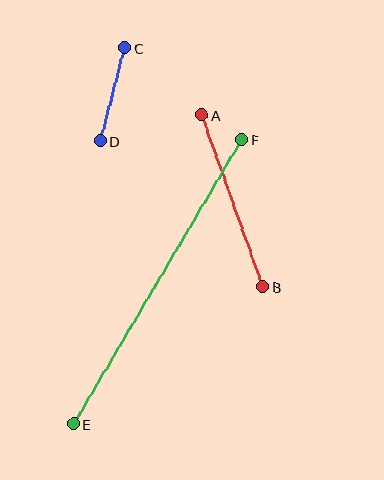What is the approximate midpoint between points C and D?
The midpoint is at approximately (113, 94) pixels.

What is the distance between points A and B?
The distance is approximately 182 pixels.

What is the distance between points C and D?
The distance is approximately 96 pixels.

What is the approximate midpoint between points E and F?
The midpoint is at approximately (158, 282) pixels.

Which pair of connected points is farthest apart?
Points E and F are farthest apart.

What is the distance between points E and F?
The distance is approximately 330 pixels.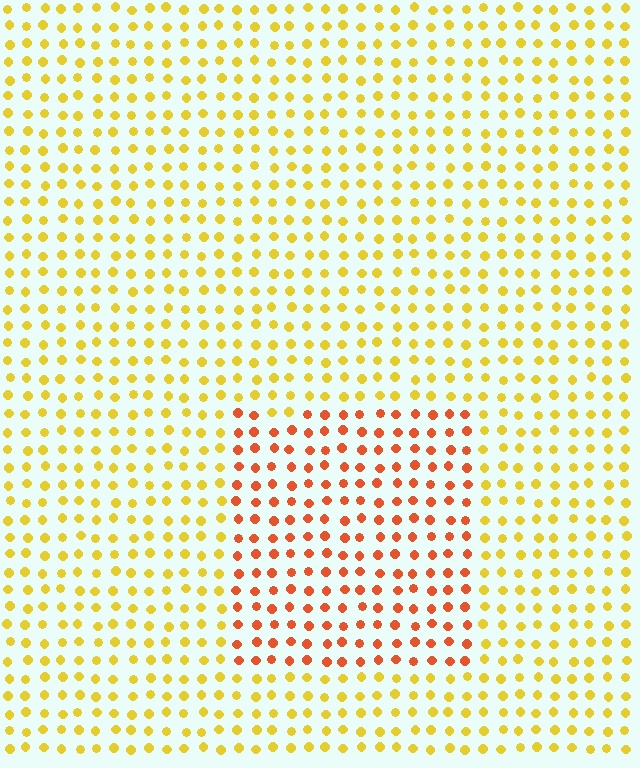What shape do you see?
I see a rectangle.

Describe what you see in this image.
The image is filled with small yellow elements in a uniform arrangement. A rectangle-shaped region is visible where the elements are tinted to a slightly different hue, forming a subtle color boundary.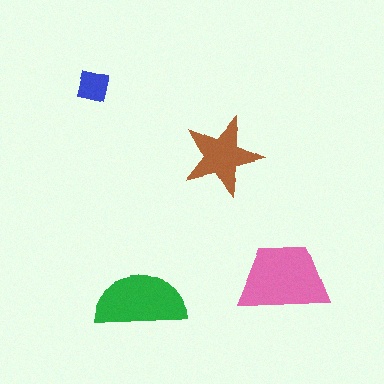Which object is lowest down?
The green semicircle is bottommost.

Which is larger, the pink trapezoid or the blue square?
The pink trapezoid.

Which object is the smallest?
The blue square.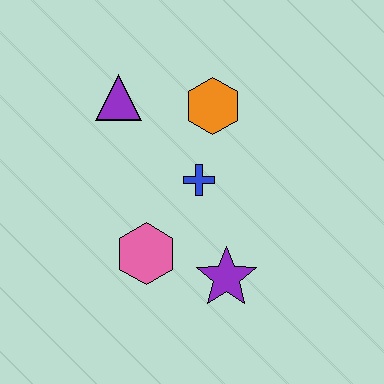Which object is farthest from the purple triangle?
The purple star is farthest from the purple triangle.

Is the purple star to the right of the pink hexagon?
Yes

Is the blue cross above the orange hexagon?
No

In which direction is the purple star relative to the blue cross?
The purple star is below the blue cross.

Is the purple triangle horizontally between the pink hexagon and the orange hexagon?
No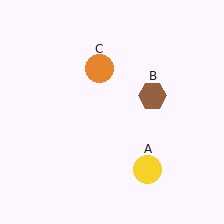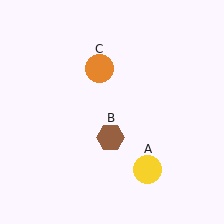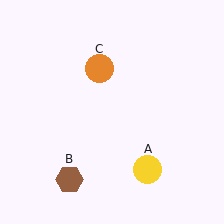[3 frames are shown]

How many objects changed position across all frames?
1 object changed position: brown hexagon (object B).